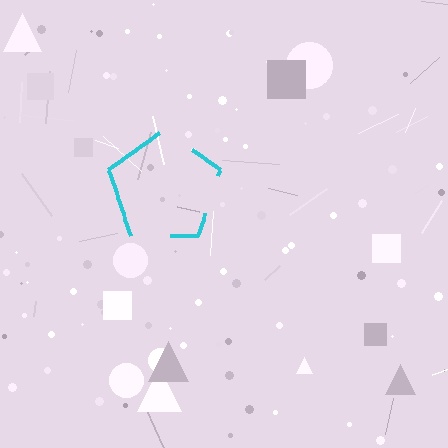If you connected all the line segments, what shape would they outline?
They would outline a pentagon.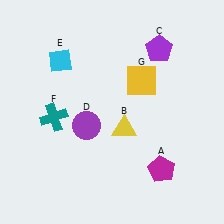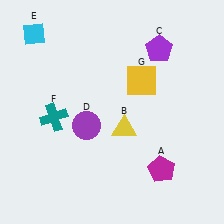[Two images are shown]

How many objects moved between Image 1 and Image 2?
1 object moved between the two images.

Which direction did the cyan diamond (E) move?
The cyan diamond (E) moved up.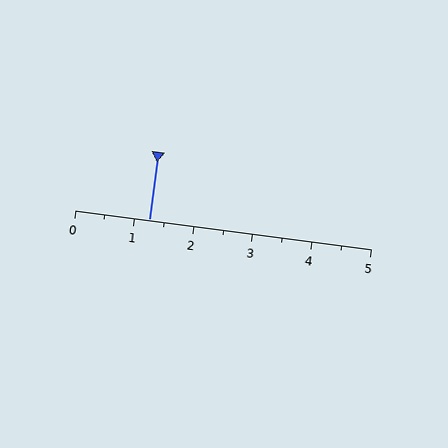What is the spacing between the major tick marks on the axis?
The major ticks are spaced 1 apart.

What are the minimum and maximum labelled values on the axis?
The axis runs from 0 to 5.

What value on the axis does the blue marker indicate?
The marker indicates approximately 1.2.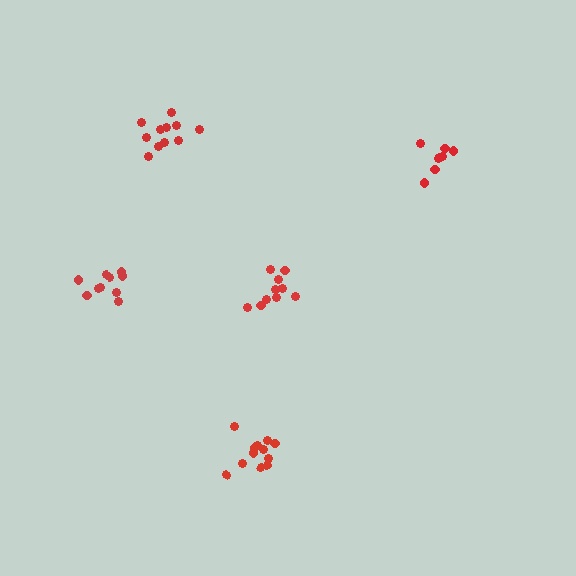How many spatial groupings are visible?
There are 5 spatial groupings.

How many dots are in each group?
Group 1: 10 dots, Group 2: 8 dots, Group 3: 11 dots, Group 4: 10 dots, Group 5: 12 dots (51 total).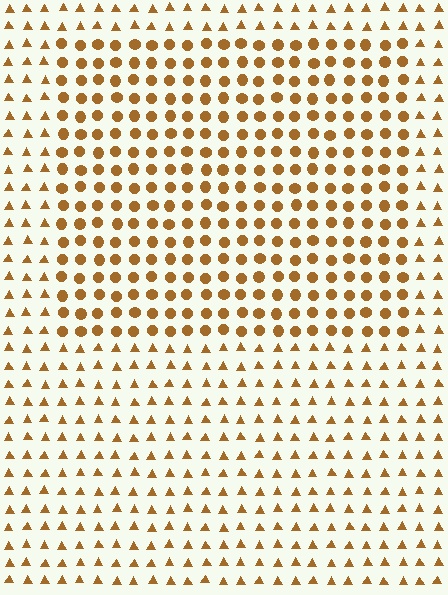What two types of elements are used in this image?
The image uses circles inside the rectangle region and triangles outside it.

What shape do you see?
I see a rectangle.